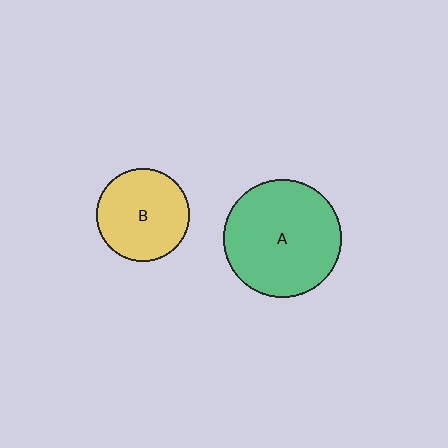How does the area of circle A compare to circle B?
Approximately 1.6 times.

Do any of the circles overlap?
No, none of the circles overlap.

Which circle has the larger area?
Circle A (green).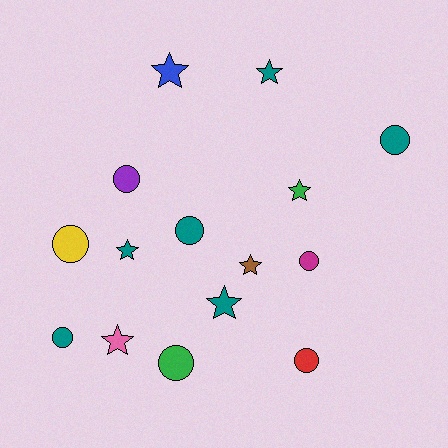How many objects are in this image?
There are 15 objects.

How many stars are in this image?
There are 7 stars.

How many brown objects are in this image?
There is 1 brown object.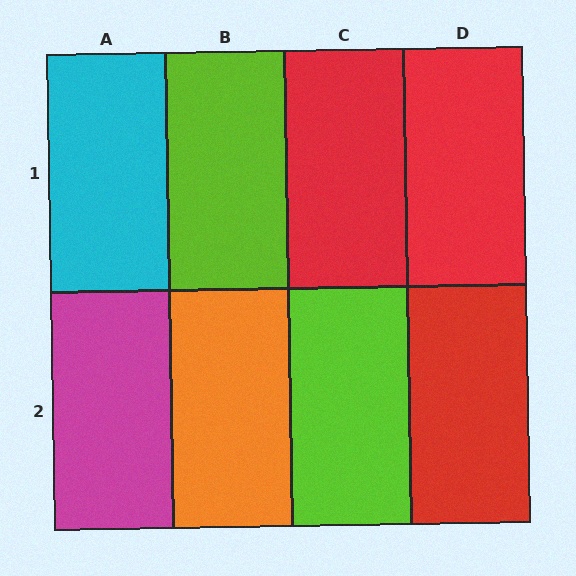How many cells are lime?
2 cells are lime.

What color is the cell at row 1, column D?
Red.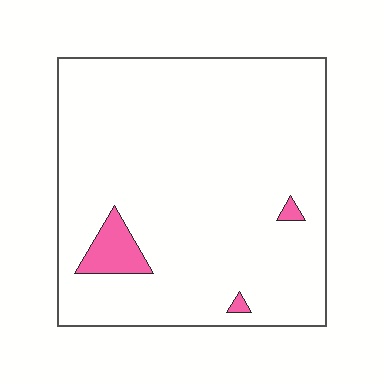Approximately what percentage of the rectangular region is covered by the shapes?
Approximately 5%.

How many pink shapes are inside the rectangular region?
3.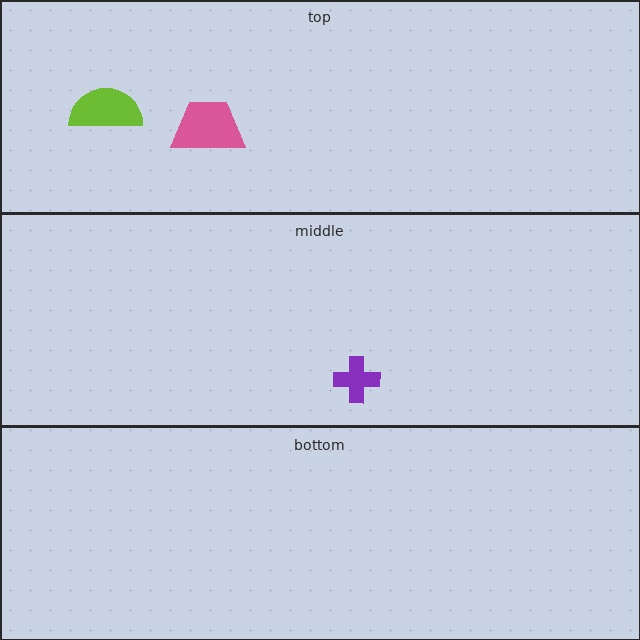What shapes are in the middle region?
The purple cross.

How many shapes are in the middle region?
1.